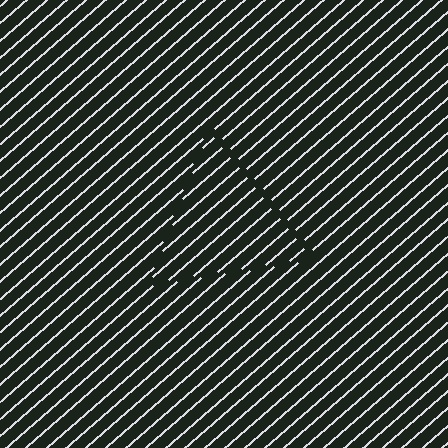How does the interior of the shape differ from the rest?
The interior of the shape contains the same grating, shifted by half a period — the contour is defined by the phase discontinuity where line-ends from the inner and outer gratings abut.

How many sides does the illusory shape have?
3 sides — the line-ends trace a triangle.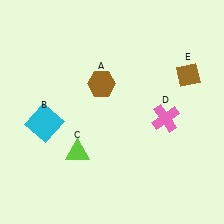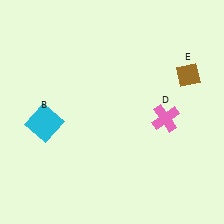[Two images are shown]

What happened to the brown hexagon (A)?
The brown hexagon (A) was removed in Image 2. It was in the top-left area of Image 1.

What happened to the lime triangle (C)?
The lime triangle (C) was removed in Image 2. It was in the bottom-left area of Image 1.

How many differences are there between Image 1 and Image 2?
There are 2 differences between the two images.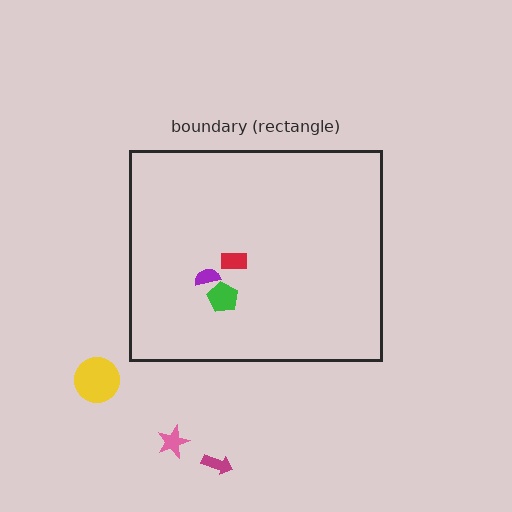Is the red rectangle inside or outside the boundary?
Inside.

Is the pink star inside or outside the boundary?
Outside.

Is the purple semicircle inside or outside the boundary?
Inside.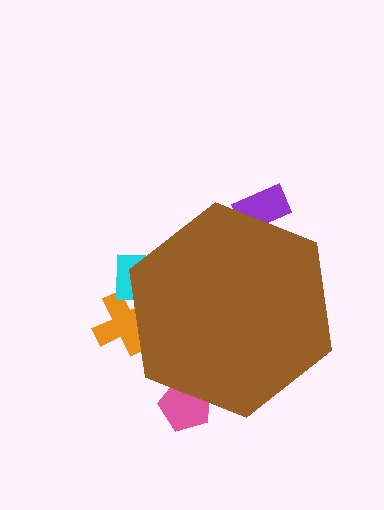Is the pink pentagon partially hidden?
Yes, the pink pentagon is partially hidden behind the brown hexagon.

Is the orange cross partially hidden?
Yes, the orange cross is partially hidden behind the brown hexagon.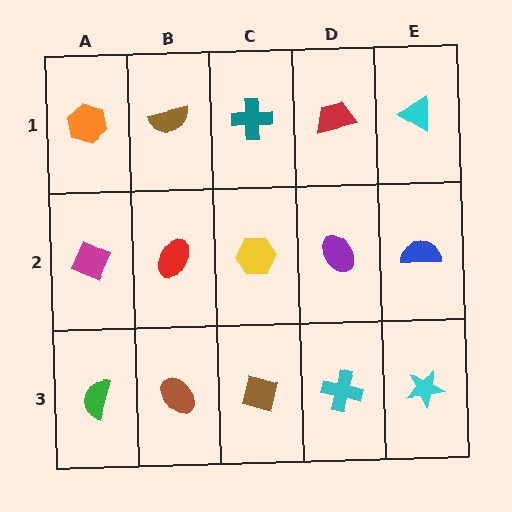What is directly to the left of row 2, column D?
A yellow hexagon.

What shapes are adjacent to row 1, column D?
A purple ellipse (row 2, column D), a teal cross (row 1, column C), a cyan triangle (row 1, column E).